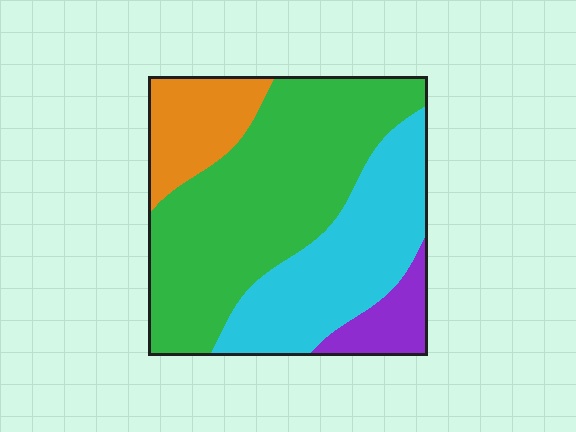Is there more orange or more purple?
Orange.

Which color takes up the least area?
Purple, at roughly 10%.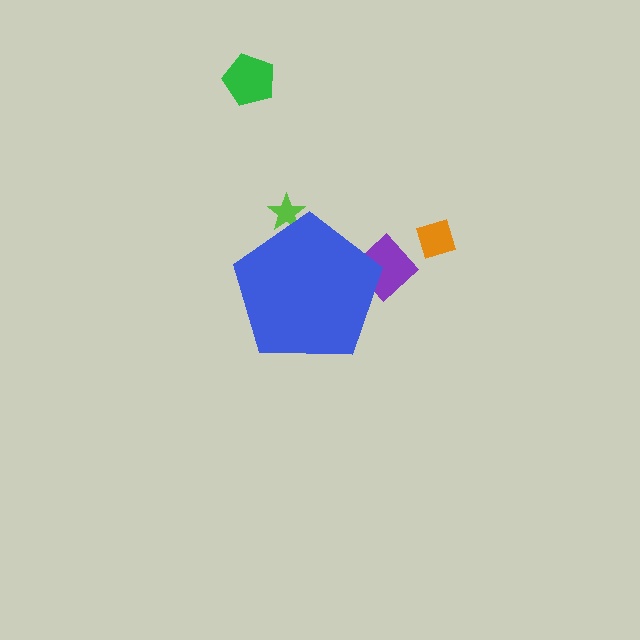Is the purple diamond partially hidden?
Yes, the purple diamond is partially hidden behind the blue pentagon.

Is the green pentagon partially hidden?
No, the green pentagon is fully visible.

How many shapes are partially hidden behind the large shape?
2 shapes are partially hidden.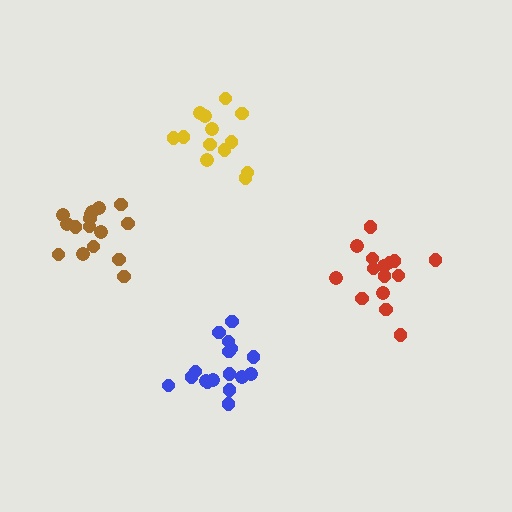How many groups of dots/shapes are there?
There are 4 groups.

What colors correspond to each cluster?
The clusters are colored: blue, red, brown, yellow.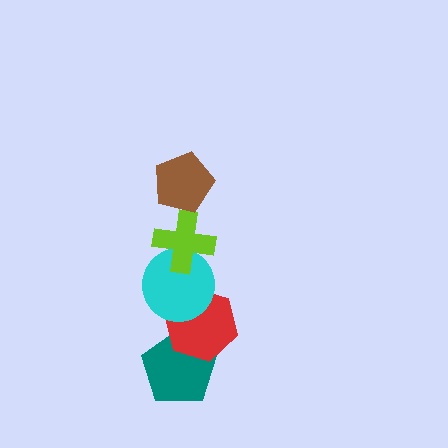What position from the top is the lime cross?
The lime cross is 2nd from the top.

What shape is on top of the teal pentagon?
The red hexagon is on top of the teal pentagon.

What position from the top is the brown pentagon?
The brown pentagon is 1st from the top.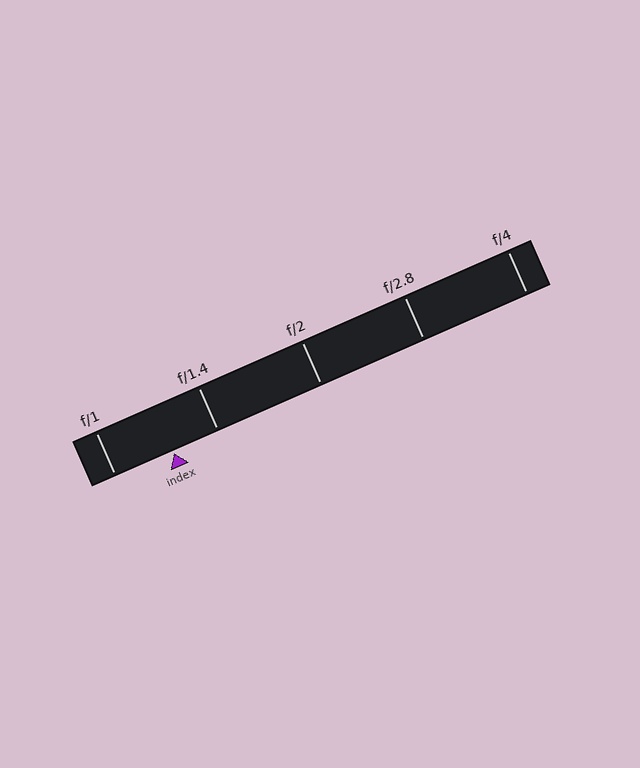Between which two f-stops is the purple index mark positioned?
The index mark is between f/1 and f/1.4.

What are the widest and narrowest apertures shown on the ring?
The widest aperture shown is f/1 and the narrowest is f/4.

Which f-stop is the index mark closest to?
The index mark is closest to f/1.4.